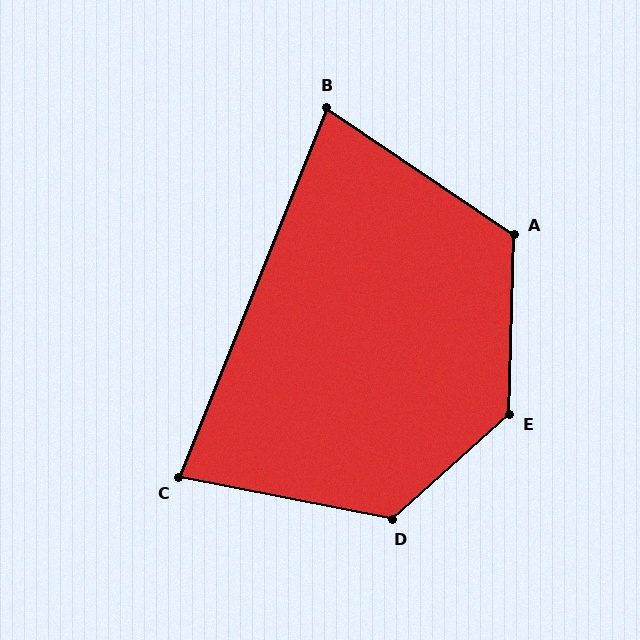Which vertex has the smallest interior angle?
B, at approximately 78 degrees.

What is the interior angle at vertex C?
Approximately 79 degrees (acute).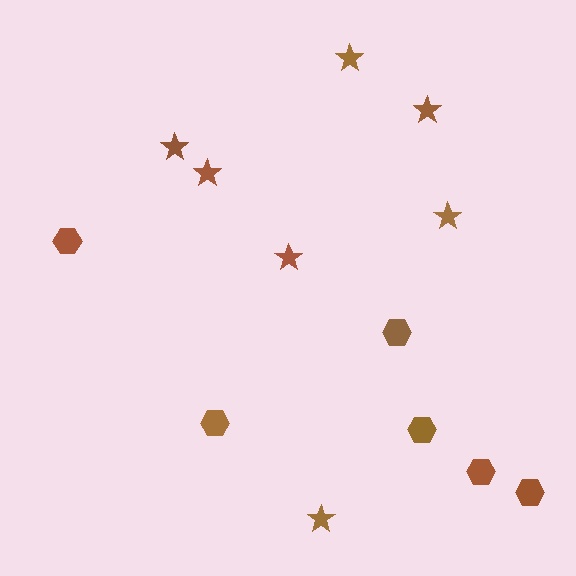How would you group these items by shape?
There are 2 groups: one group of hexagons (6) and one group of stars (7).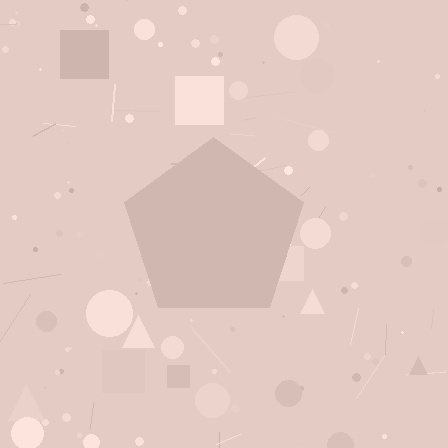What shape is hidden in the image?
A pentagon is hidden in the image.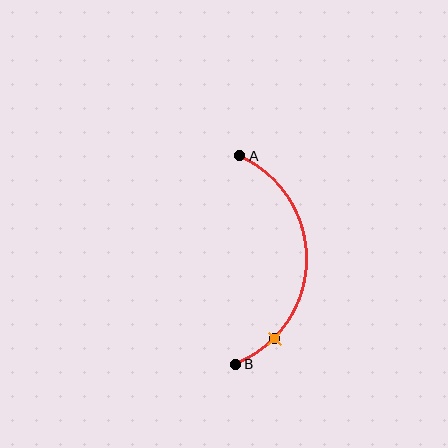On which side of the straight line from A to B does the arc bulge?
The arc bulges to the right of the straight line connecting A and B.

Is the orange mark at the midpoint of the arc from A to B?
No. The orange mark lies on the arc but is closer to endpoint B. The arc midpoint would be at the point on the curve equidistant along the arc from both A and B.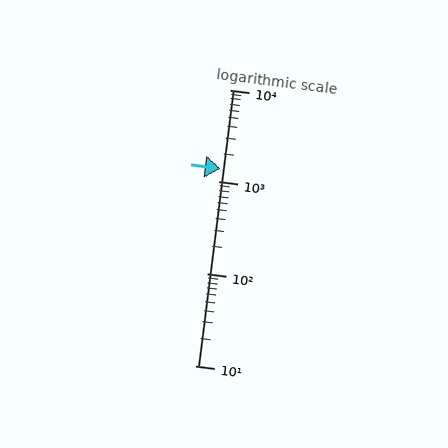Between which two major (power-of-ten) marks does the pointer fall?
The pointer is between 1000 and 10000.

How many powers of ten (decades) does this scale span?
The scale spans 3 decades, from 10 to 10000.